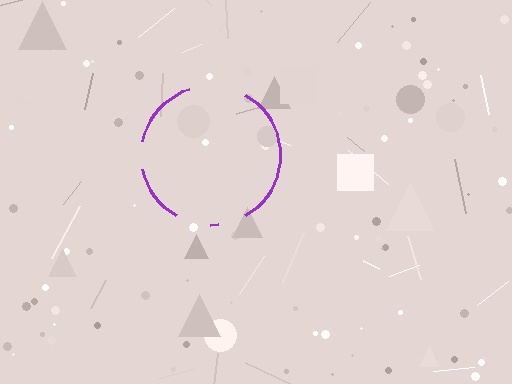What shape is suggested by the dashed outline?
The dashed outline suggests a circle.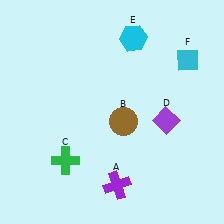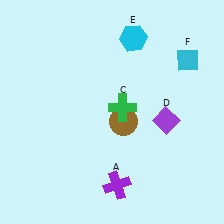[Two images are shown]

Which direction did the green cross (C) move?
The green cross (C) moved right.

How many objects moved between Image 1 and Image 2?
1 object moved between the two images.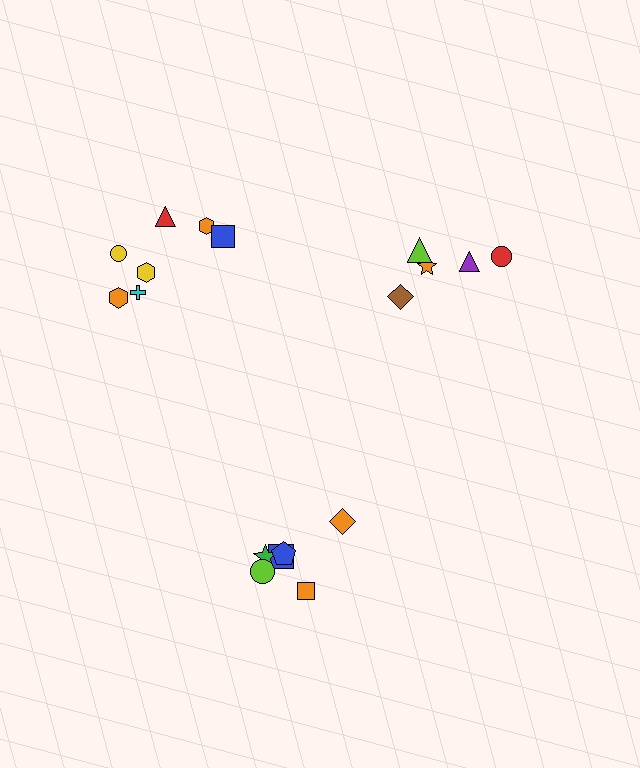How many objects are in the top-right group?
There are 5 objects.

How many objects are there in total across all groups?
There are 18 objects.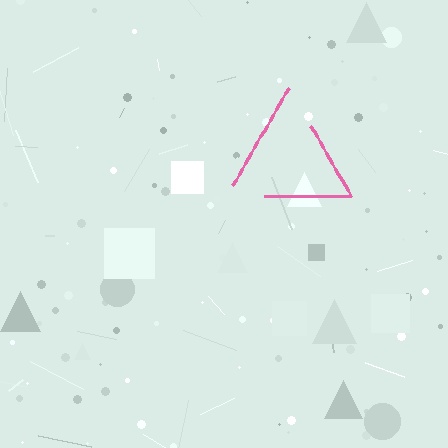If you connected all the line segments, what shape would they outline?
They would outline a triangle.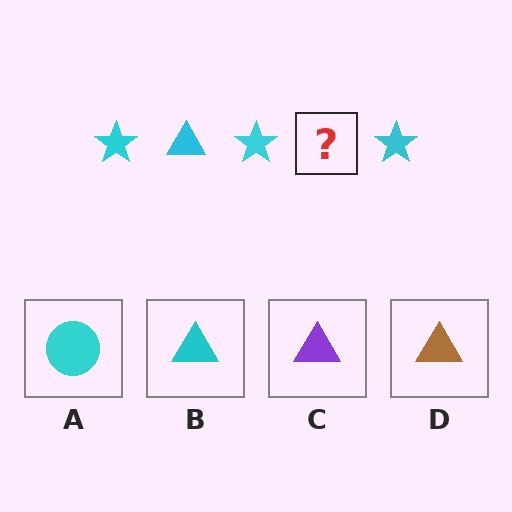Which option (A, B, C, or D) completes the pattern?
B.